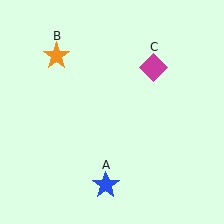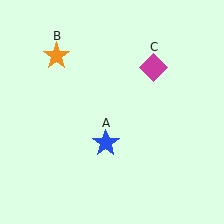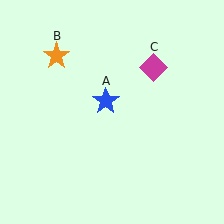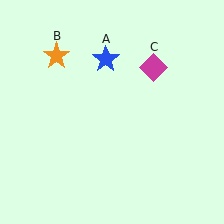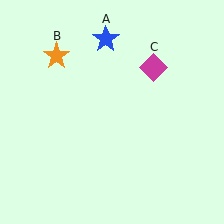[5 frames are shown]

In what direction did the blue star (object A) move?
The blue star (object A) moved up.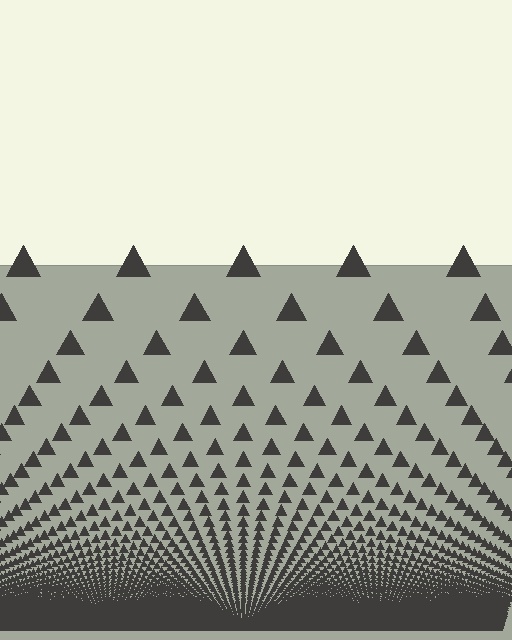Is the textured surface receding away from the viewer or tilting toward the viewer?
The surface appears to tilt toward the viewer. Texture elements get larger and sparser toward the top.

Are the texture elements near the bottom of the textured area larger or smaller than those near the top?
Smaller. The gradient is inverted — elements near the bottom are smaller and denser.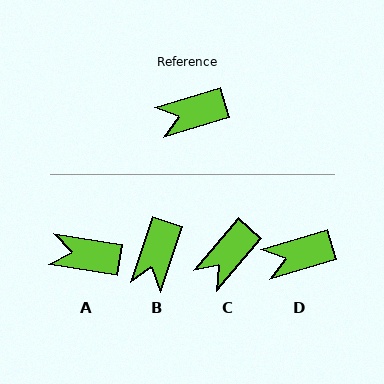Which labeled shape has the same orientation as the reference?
D.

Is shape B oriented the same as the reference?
No, it is off by about 54 degrees.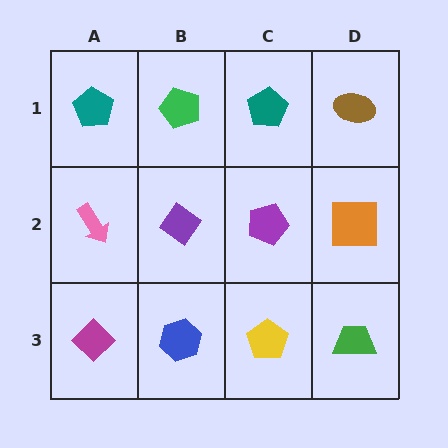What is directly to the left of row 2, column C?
A purple diamond.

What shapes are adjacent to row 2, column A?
A teal pentagon (row 1, column A), a magenta diamond (row 3, column A), a purple diamond (row 2, column B).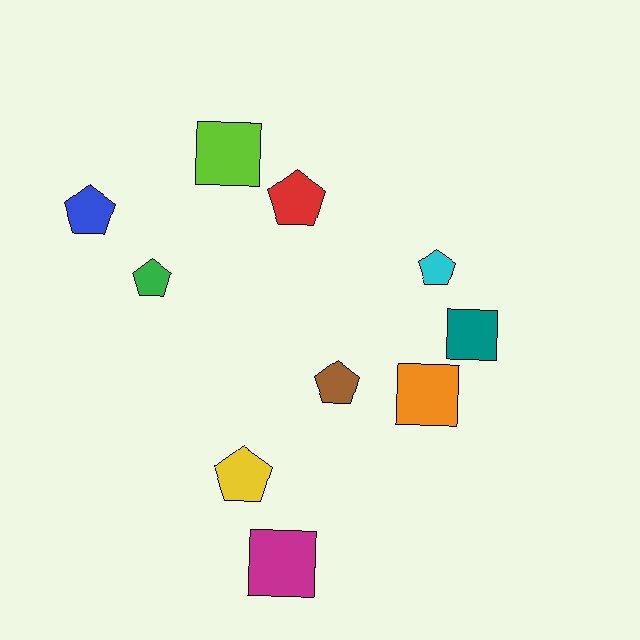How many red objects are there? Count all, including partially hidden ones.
There is 1 red object.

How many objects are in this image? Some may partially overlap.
There are 10 objects.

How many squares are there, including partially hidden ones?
There are 4 squares.